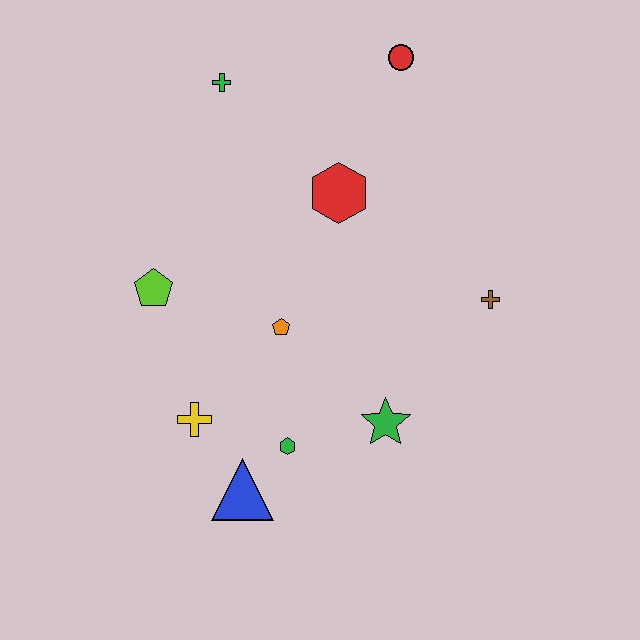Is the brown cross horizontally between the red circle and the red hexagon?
No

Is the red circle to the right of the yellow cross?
Yes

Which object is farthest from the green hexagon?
The red circle is farthest from the green hexagon.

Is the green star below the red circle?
Yes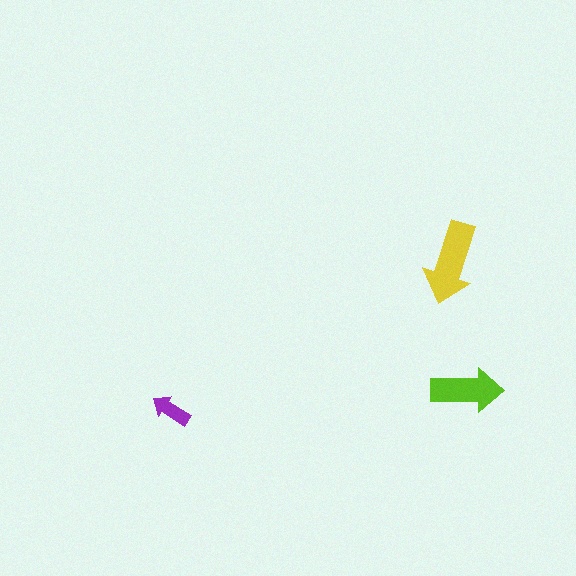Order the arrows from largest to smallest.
the yellow one, the lime one, the purple one.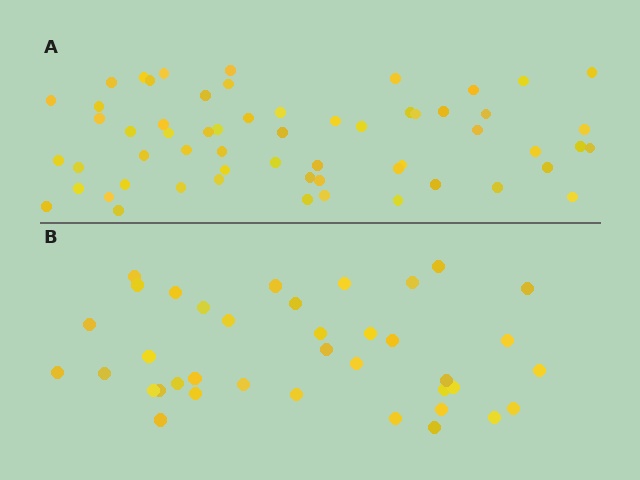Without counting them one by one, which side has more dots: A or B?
Region A (the top region) has more dots.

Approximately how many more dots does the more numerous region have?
Region A has approximately 20 more dots than region B.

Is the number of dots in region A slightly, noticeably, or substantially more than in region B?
Region A has substantially more. The ratio is roughly 1.6 to 1.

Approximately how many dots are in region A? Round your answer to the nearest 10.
About 60 dots. (The exact count is 59, which rounds to 60.)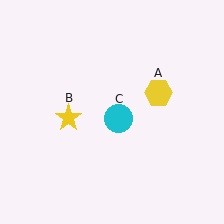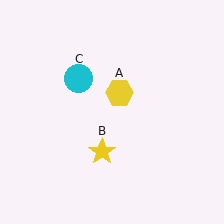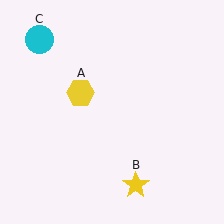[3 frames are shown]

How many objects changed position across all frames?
3 objects changed position: yellow hexagon (object A), yellow star (object B), cyan circle (object C).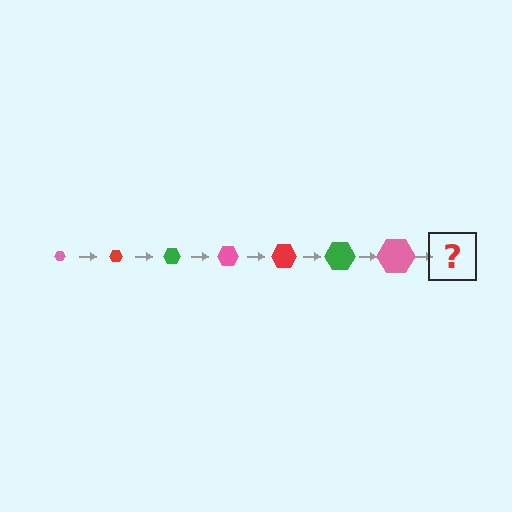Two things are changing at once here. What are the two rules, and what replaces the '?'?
The two rules are that the hexagon grows larger each step and the color cycles through pink, red, and green. The '?' should be a red hexagon, larger than the previous one.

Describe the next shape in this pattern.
It should be a red hexagon, larger than the previous one.